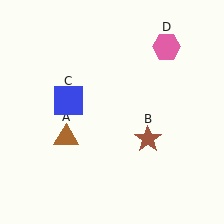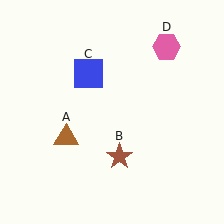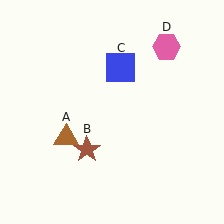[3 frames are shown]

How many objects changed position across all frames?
2 objects changed position: brown star (object B), blue square (object C).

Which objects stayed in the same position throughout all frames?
Brown triangle (object A) and pink hexagon (object D) remained stationary.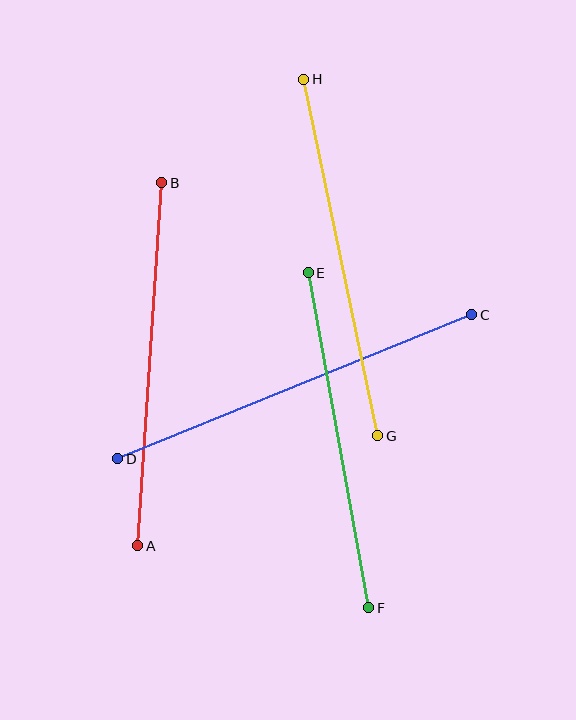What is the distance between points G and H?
The distance is approximately 364 pixels.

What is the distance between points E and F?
The distance is approximately 341 pixels.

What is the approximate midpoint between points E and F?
The midpoint is at approximately (339, 440) pixels.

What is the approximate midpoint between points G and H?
The midpoint is at approximately (341, 257) pixels.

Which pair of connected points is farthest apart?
Points C and D are farthest apart.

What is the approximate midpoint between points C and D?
The midpoint is at approximately (295, 387) pixels.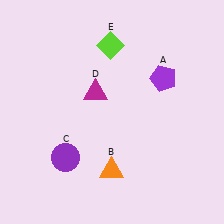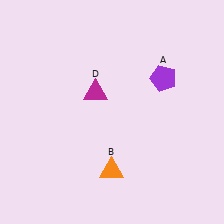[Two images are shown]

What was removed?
The purple circle (C), the lime diamond (E) were removed in Image 2.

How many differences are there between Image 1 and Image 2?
There are 2 differences between the two images.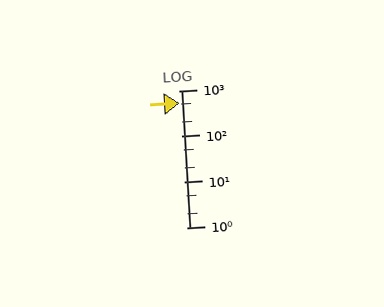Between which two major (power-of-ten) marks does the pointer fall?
The pointer is between 100 and 1000.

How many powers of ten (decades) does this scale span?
The scale spans 3 decades, from 1 to 1000.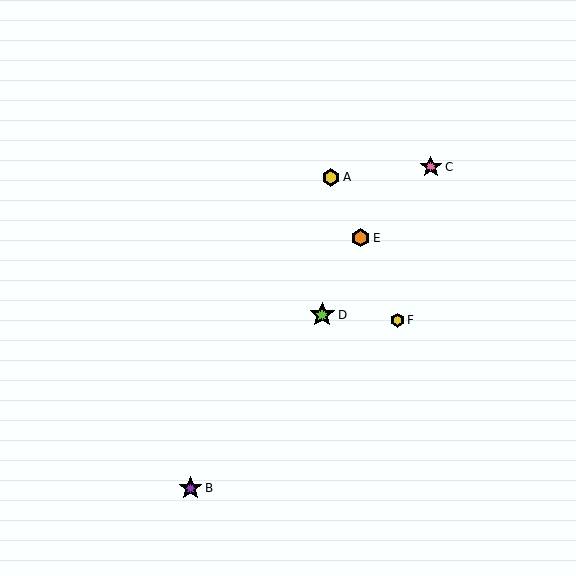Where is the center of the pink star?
The center of the pink star is at (431, 167).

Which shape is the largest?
The lime star (labeled D) is the largest.